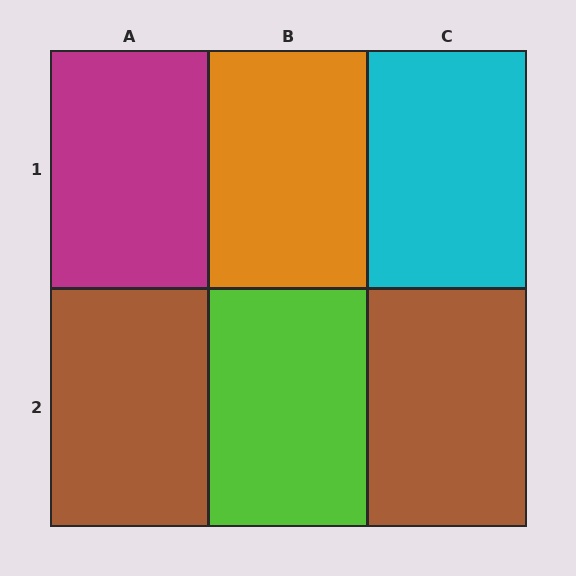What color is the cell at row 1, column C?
Cyan.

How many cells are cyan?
1 cell is cyan.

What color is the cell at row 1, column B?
Orange.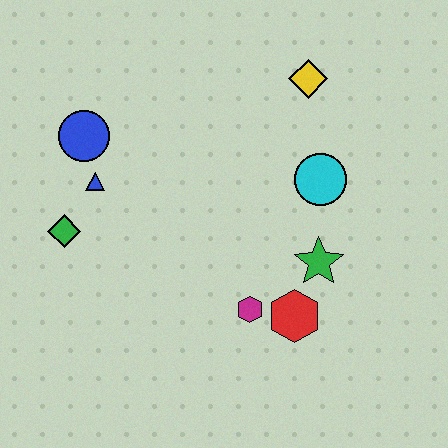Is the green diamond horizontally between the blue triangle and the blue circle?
No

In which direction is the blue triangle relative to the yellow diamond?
The blue triangle is to the left of the yellow diamond.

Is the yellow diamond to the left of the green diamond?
No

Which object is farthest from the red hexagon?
The blue circle is farthest from the red hexagon.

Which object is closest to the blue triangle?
The blue circle is closest to the blue triangle.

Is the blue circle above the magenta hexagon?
Yes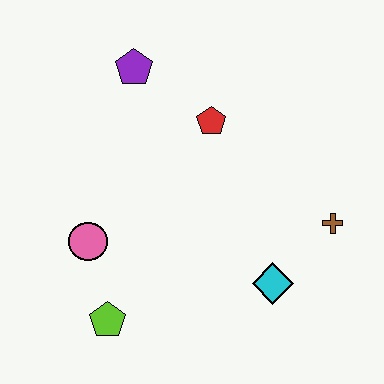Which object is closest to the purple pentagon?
The red pentagon is closest to the purple pentagon.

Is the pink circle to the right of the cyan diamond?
No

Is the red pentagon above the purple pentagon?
No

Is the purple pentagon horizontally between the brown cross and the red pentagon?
No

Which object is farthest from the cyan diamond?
The purple pentagon is farthest from the cyan diamond.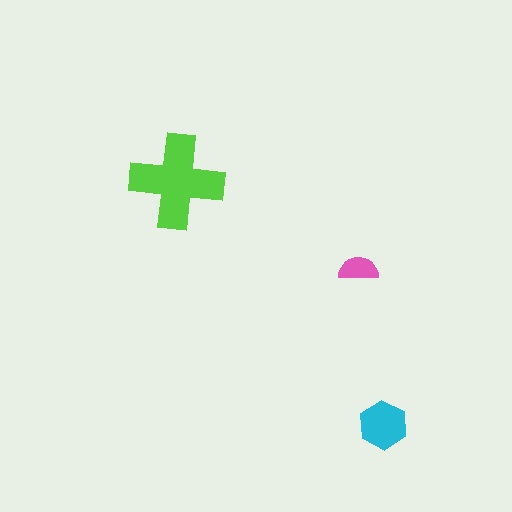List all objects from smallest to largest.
The pink semicircle, the cyan hexagon, the lime cross.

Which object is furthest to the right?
The cyan hexagon is rightmost.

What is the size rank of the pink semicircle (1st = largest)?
3rd.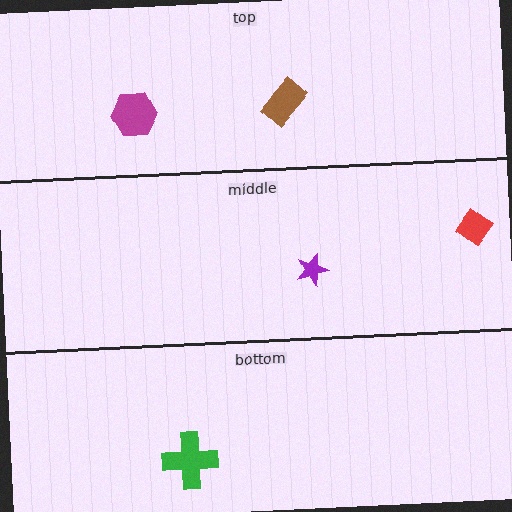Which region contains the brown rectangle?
The top region.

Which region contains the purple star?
The middle region.